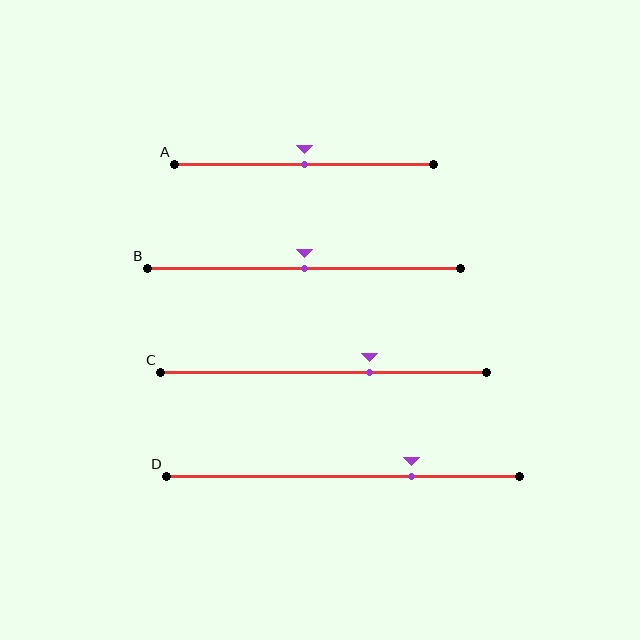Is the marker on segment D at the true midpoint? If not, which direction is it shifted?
No, the marker on segment D is shifted to the right by about 19% of the segment length.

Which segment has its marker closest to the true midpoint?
Segment A has its marker closest to the true midpoint.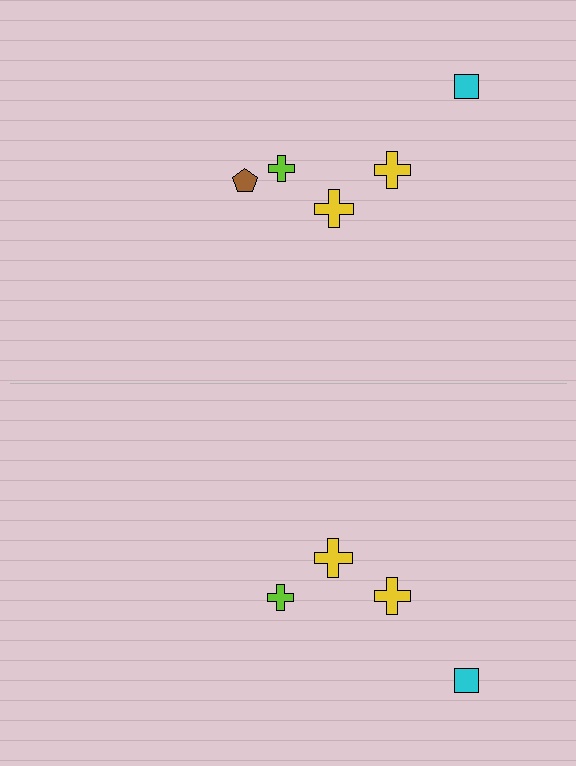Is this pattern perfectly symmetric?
No, the pattern is not perfectly symmetric. A brown pentagon is missing from the bottom side.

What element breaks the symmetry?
A brown pentagon is missing from the bottom side.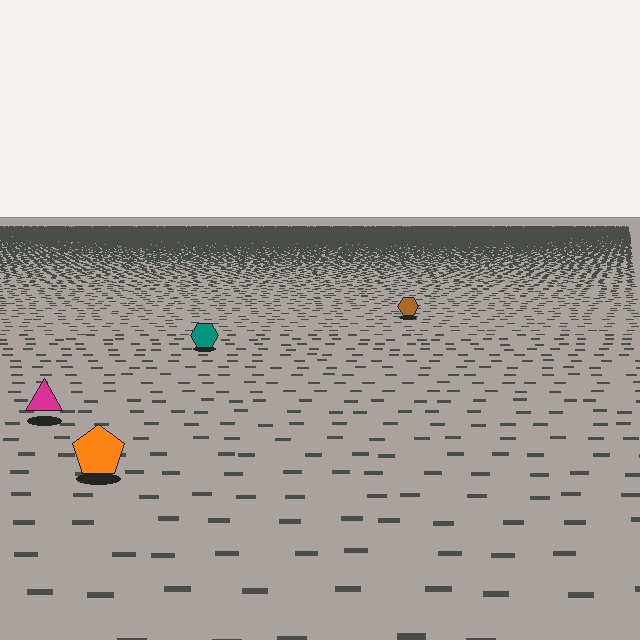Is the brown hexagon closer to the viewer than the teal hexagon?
No. The teal hexagon is closer — you can tell from the texture gradient: the ground texture is coarser near it.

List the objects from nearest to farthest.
From nearest to farthest: the orange pentagon, the magenta triangle, the teal hexagon, the brown hexagon.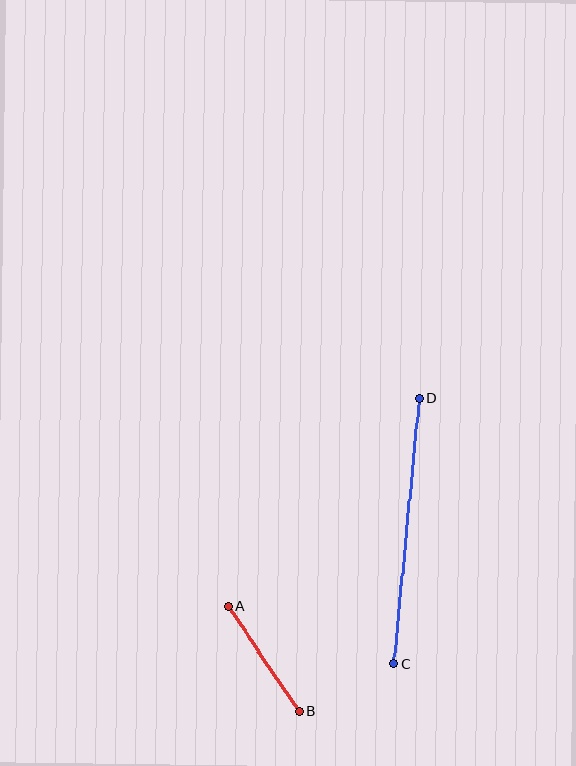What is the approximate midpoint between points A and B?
The midpoint is at approximately (264, 659) pixels.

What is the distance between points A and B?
The distance is approximately 127 pixels.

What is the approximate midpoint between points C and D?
The midpoint is at approximately (407, 531) pixels.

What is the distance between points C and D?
The distance is approximately 266 pixels.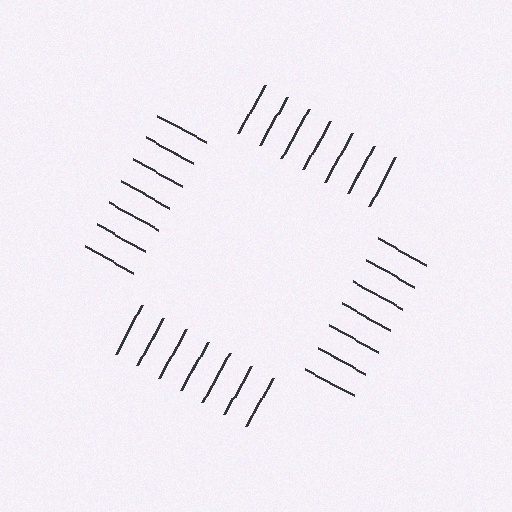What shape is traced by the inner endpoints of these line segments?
An illusory square — the line segments terminate on its edges but no continuous stroke is drawn.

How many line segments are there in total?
28 — 7 along each of the 4 edges.